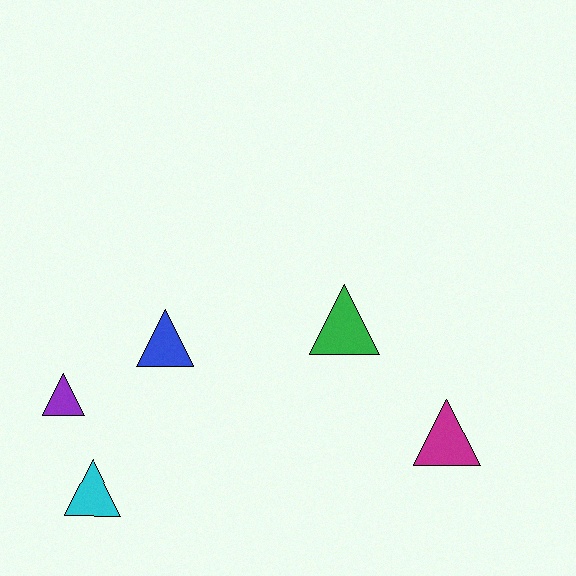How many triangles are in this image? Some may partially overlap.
There are 5 triangles.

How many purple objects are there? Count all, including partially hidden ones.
There is 1 purple object.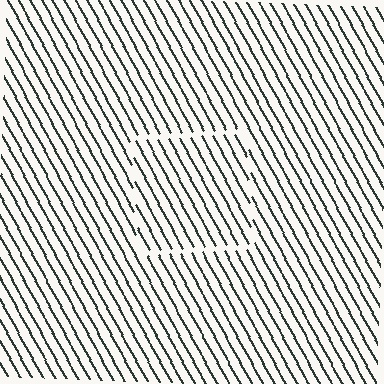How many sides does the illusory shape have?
4 sides — the line-ends trace a square.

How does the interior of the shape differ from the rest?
The interior of the shape contains the same grating, shifted by half a period — the contour is defined by the phase discontinuity where line-ends from the inner and outer gratings abut.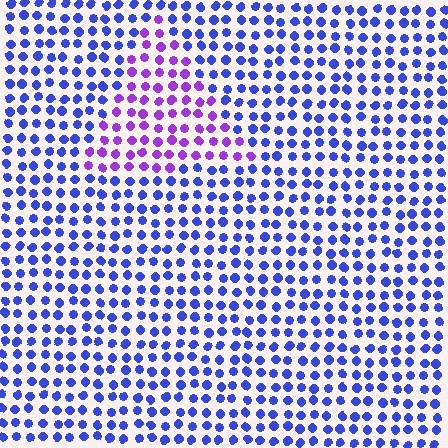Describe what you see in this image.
The image is filled with small blue elements in a uniform arrangement. A triangle-shaped region is visible where the elements are tinted to a slightly different hue, forming a subtle color boundary.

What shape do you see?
I see a triangle.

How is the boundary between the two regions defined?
The boundary is defined purely by a slight shift in hue (about 46 degrees). Spacing, size, and orientation are identical on both sides.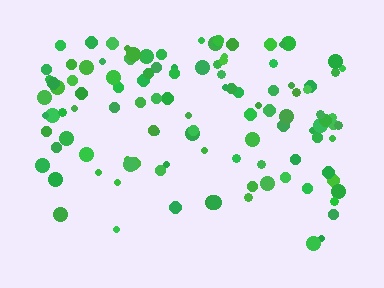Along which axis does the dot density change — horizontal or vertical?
Vertical.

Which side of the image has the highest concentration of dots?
The top.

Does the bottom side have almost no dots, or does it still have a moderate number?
Still a moderate number, just noticeably fewer than the top.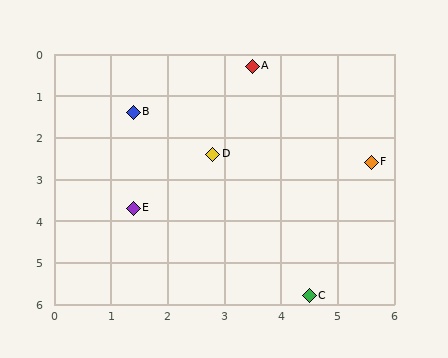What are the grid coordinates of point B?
Point B is at approximately (1.4, 1.4).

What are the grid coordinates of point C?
Point C is at approximately (4.5, 5.8).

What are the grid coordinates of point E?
Point E is at approximately (1.4, 3.7).